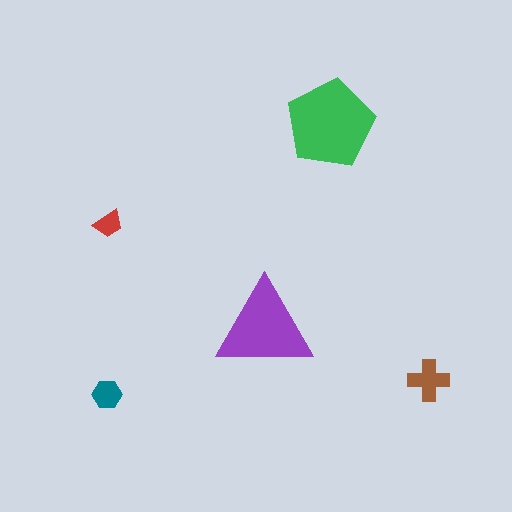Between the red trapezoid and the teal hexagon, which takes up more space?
The teal hexagon.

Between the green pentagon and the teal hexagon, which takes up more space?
The green pentagon.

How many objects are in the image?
There are 5 objects in the image.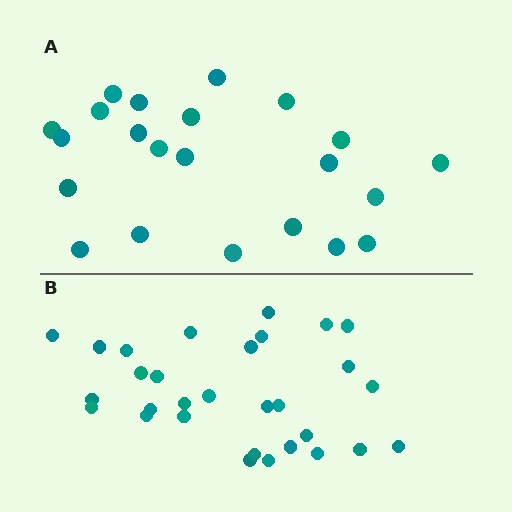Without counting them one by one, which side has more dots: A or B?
Region B (the bottom region) has more dots.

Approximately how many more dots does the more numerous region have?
Region B has roughly 8 or so more dots than region A.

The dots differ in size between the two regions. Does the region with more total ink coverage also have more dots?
No. Region A has more total ink coverage because its dots are larger, but region B actually contains more individual dots. Total area can be misleading — the number of items is what matters here.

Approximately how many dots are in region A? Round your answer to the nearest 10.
About 20 dots. (The exact count is 22, which rounds to 20.)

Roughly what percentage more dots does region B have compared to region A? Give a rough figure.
About 35% more.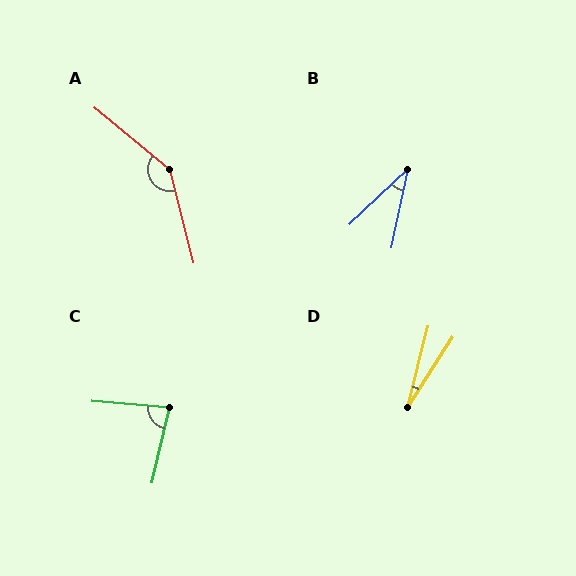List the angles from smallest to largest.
D (18°), B (34°), C (81°), A (144°).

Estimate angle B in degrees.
Approximately 34 degrees.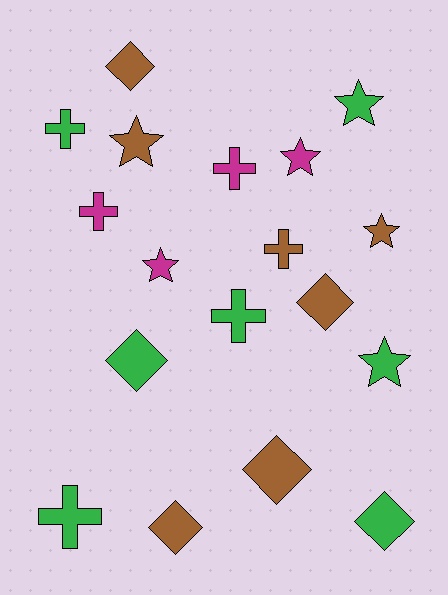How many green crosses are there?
There are 3 green crosses.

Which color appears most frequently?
Brown, with 7 objects.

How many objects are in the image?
There are 18 objects.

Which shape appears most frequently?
Diamond, with 6 objects.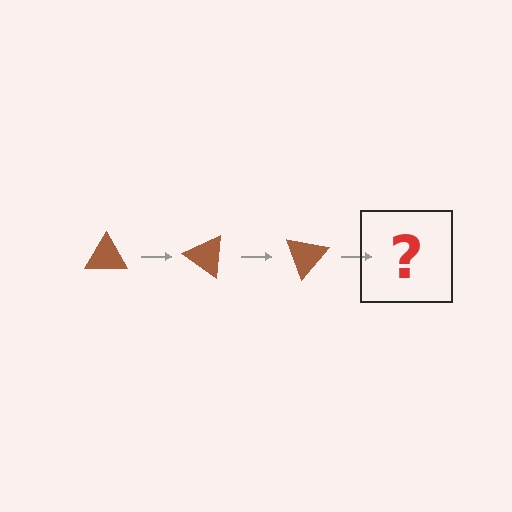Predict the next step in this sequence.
The next step is a brown triangle rotated 105 degrees.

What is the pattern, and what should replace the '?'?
The pattern is that the triangle rotates 35 degrees each step. The '?' should be a brown triangle rotated 105 degrees.